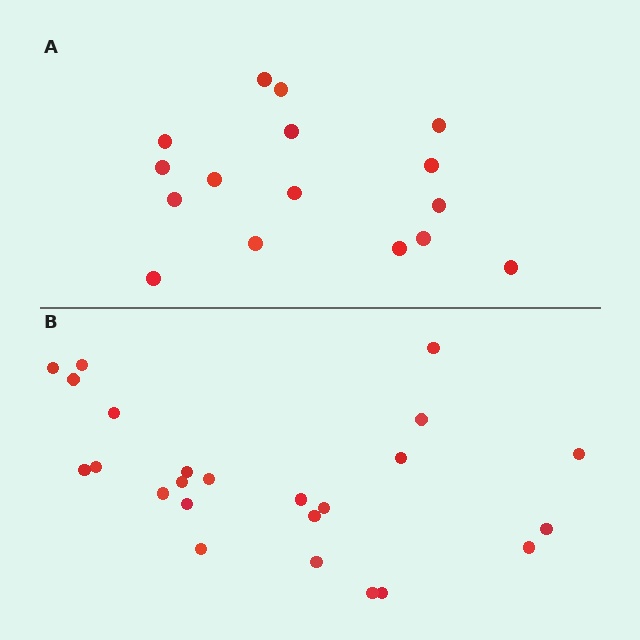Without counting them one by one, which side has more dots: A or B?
Region B (the bottom region) has more dots.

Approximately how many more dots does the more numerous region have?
Region B has roughly 8 or so more dots than region A.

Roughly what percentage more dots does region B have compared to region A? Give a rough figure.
About 50% more.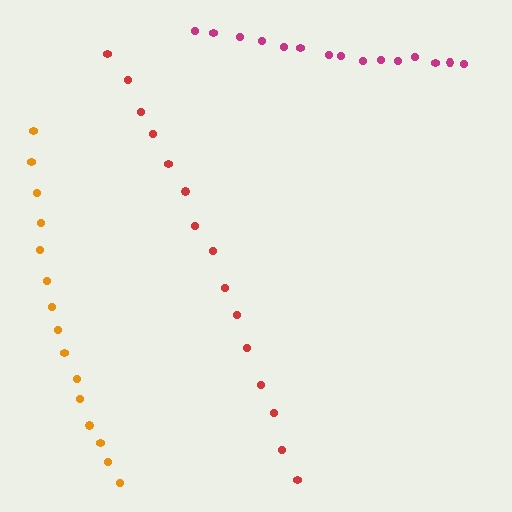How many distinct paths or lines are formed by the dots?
There are 3 distinct paths.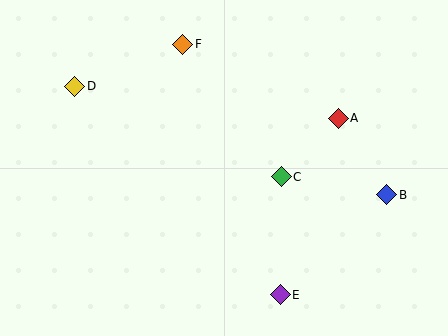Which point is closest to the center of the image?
Point C at (281, 177) is closest to the center.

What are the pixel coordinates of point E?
Point E is at (280, 295).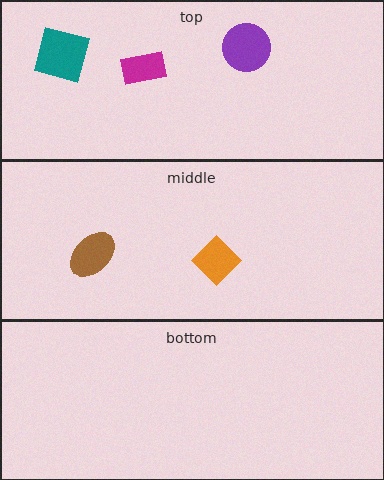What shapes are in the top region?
The purple circle, the magenta rectangle, the teal square.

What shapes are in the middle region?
The brown ellipse, the orange diamond.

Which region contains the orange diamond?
The middle region.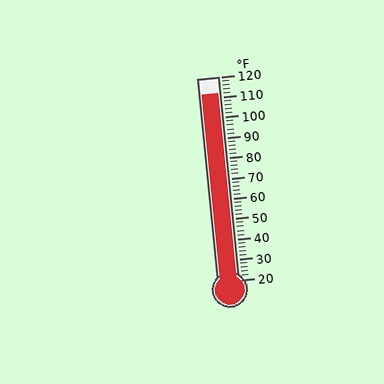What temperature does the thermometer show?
The thermometer shows approximately 112°F.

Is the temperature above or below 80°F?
The temperature is above 80°F.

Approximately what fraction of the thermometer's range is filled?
The thermometer is filled to approximately 90% of its range.